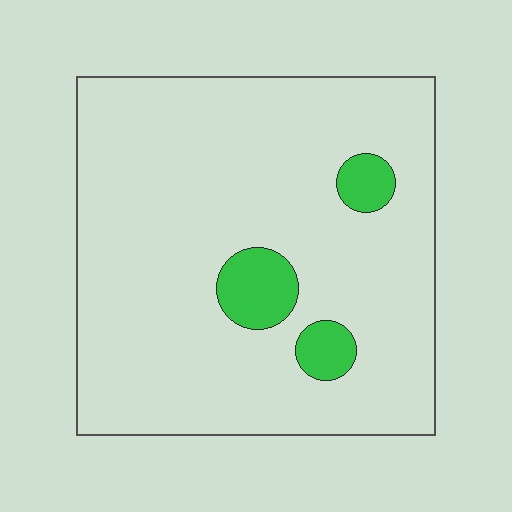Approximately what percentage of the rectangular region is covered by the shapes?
Approximately 10%.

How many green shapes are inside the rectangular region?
3.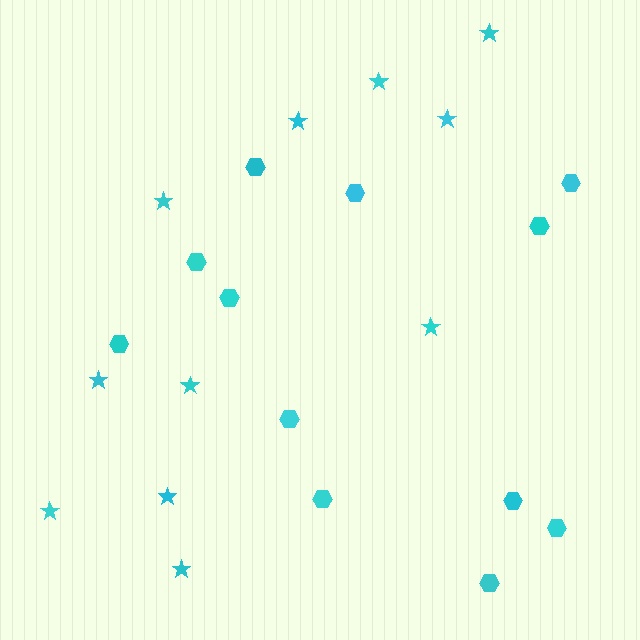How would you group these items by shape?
There are 2 groups: one group of stars (11) and one group of hexagons (12).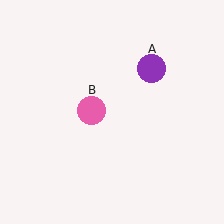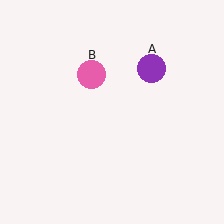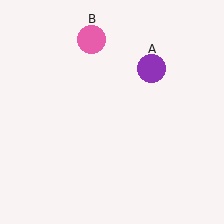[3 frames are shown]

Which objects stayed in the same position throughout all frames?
Purple circle (object A) remained stationary.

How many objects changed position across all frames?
1 object changed position: pink circle (object B).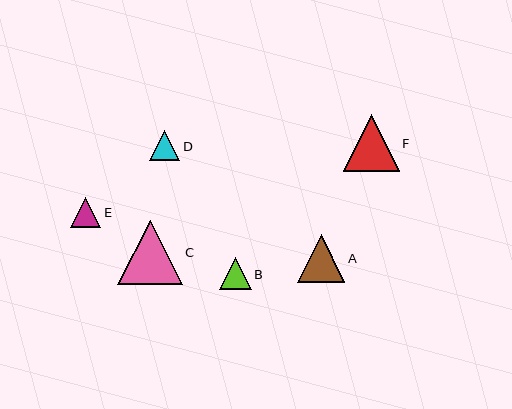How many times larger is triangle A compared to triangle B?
Triangle A is approximately 1.5 times the size of triangle B.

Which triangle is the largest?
Triangle C is the largest with a size of approximately 64 pixels.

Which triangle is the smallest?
Triangle D is the smallest with a size of approximately 30 pixels.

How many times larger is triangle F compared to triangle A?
Triangle F is approximately 1.2 times the size of triangle A.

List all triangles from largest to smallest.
From largest to smallest: C, F, A, B, E, D.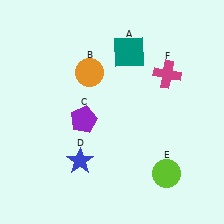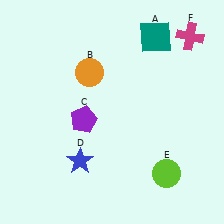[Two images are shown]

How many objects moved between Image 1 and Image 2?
2 objects moved between the two images.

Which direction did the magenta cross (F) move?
The magenta cross (F) moved up.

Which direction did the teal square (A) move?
The teal square (A) moved right.